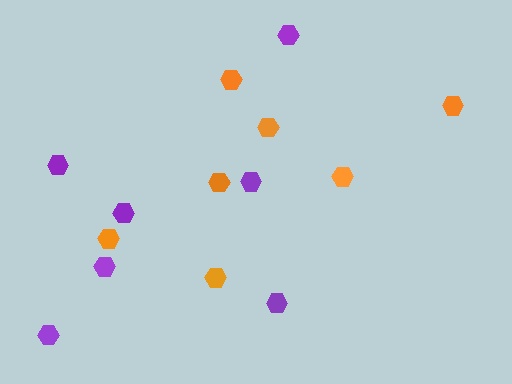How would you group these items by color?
There are 2 groups: one group of purple hexagons (7) and one group of orange hexagons (7).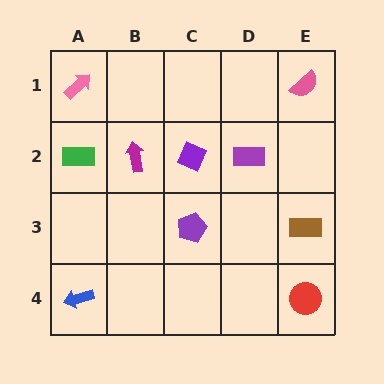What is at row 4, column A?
A blue arrow.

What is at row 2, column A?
A green rectangle.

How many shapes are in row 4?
2 shapes.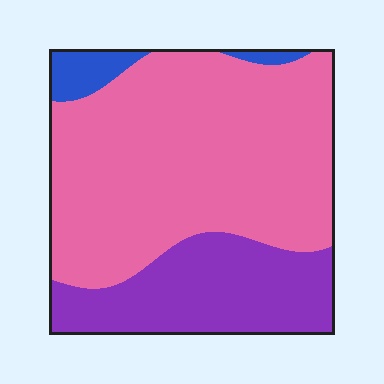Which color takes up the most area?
Pink, at roughly 65%.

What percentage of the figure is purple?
Purple takes up between a quarter and a half of the figure.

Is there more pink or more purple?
Pink.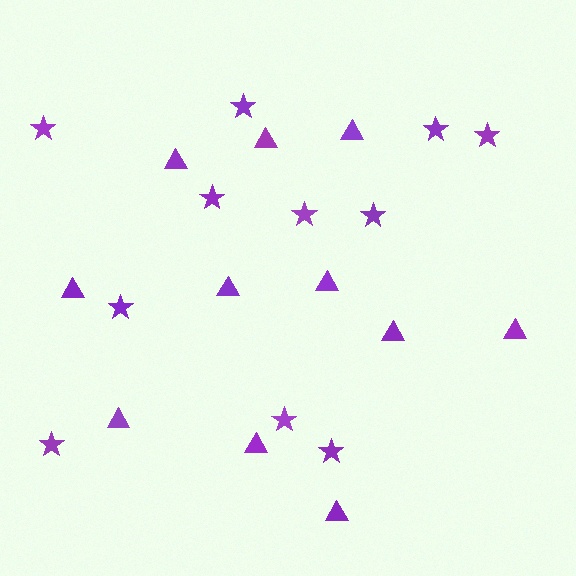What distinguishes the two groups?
There are 2 groups: one group of triangles (11) and one group of stars (11).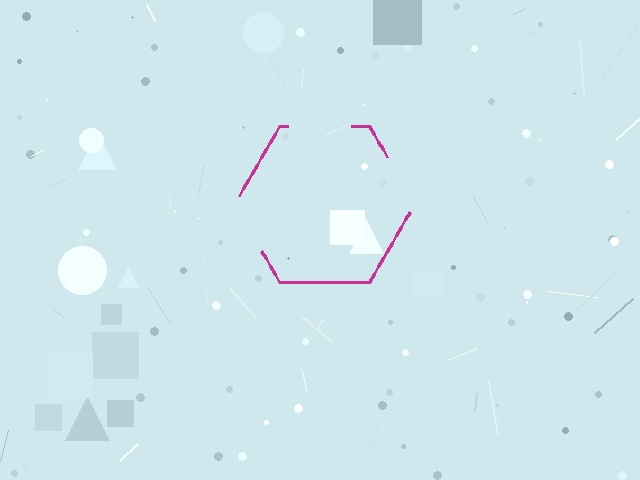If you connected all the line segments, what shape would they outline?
They would outline a hexagon.